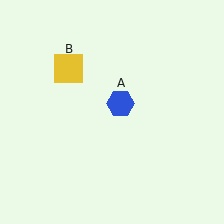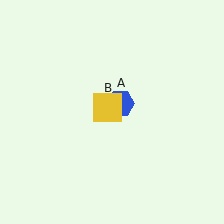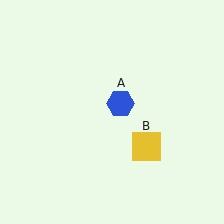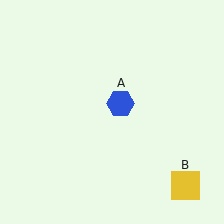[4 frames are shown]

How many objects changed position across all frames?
1 object changed position: yellow square (object B).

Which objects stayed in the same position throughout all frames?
Blue hexagon (object A) remained stationary.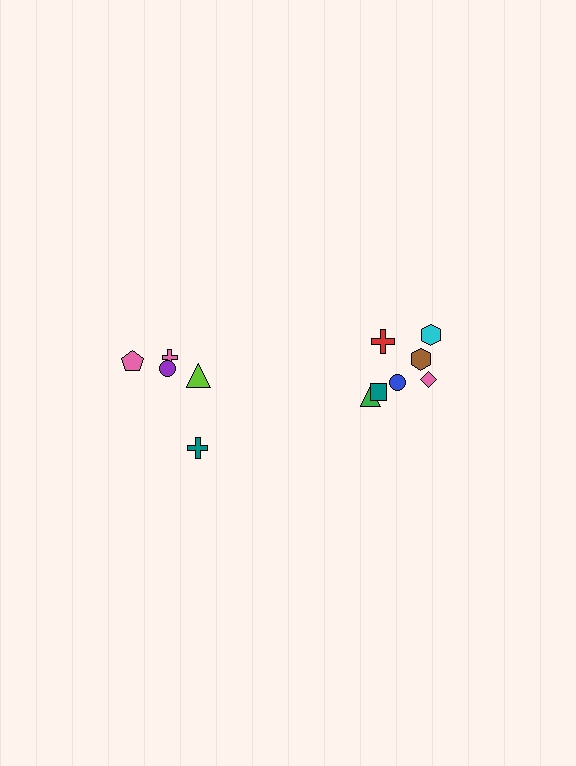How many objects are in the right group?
There are 7 objects.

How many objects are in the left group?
There are 5 objects.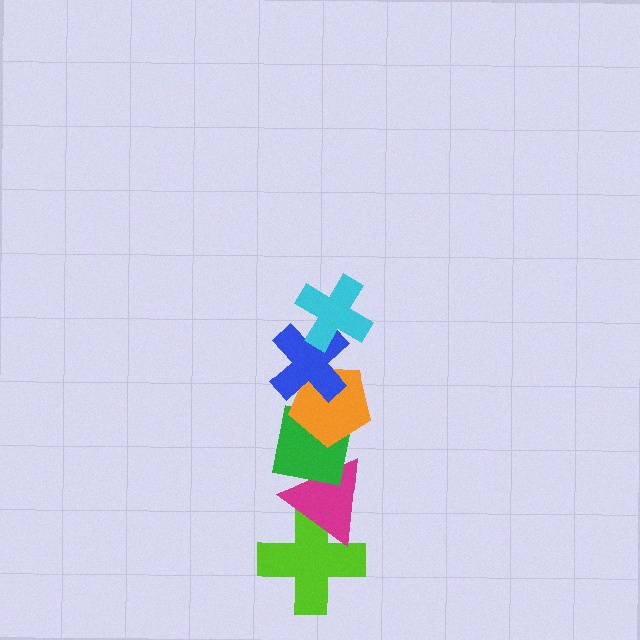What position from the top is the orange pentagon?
The orange pentagon is 3rd from the top.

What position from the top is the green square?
The green square is 4th from the top.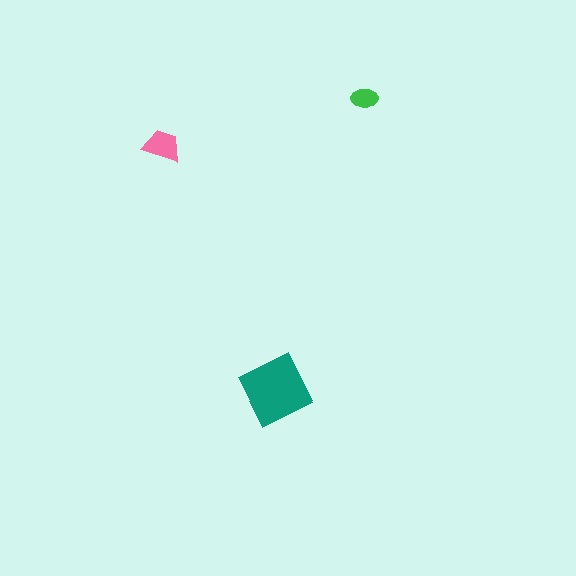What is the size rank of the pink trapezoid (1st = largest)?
2nd.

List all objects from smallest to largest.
The green ellipse, the pink trapezoid, the teal square.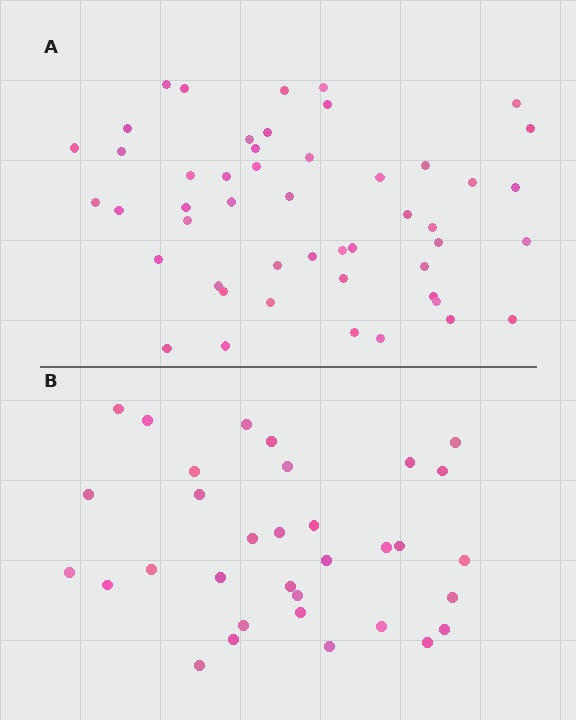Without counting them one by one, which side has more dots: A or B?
Region A (the top region) has more dots.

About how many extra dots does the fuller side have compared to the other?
Region A has approximately 15 more dots than region B.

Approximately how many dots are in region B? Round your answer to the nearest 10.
About 30 dots. (The exact count is 33, which rounds to 30.)